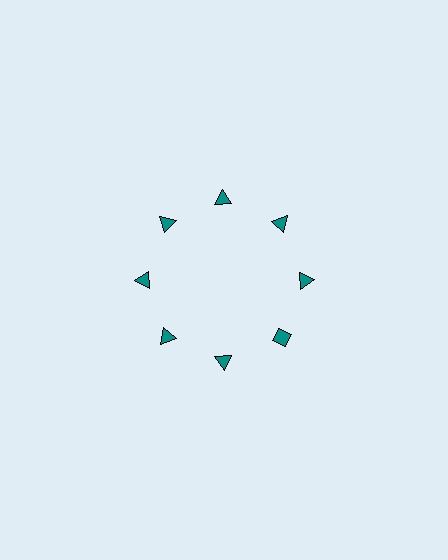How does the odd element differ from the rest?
It has a different shape: diamond instead of triangle.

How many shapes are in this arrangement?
There are 8 shapes arranged in a ring pattern.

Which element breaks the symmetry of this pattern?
The teal diamond at roughly the 4 o'clock position breaks the symmetry. All other shapes are teal triangles.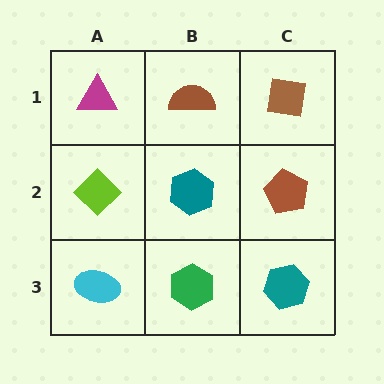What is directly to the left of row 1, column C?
A brown semicircle.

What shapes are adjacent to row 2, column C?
A brown square (row 1, column C), a teal hexagon (row 3, column C), a teal hexagon (row 2, column B).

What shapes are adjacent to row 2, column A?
A magenta triangle (row 1, column A), a cyan ellipse (row 3, column A), a teal hexagon (row 2, column B).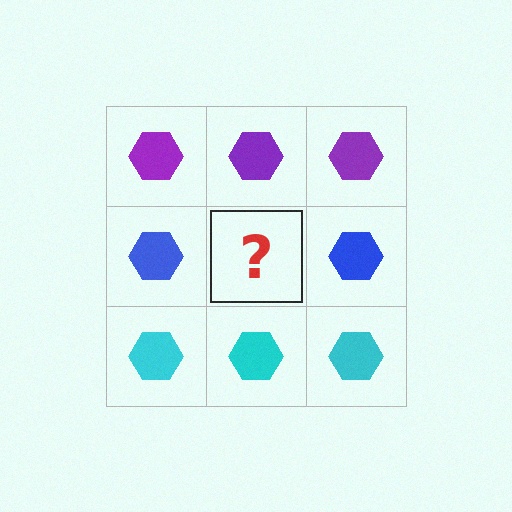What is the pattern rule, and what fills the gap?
The rule is that each row has a consistent color. The gap should be filled with a blue hexagon.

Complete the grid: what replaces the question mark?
The question mark should be replaced with a blue hexagon.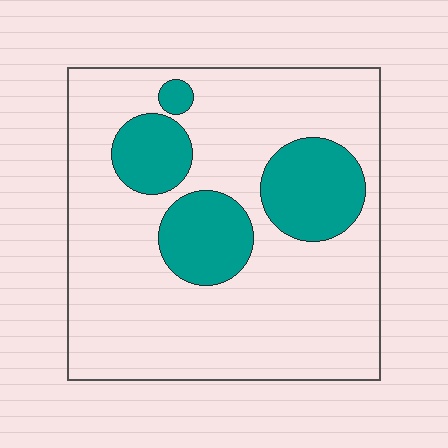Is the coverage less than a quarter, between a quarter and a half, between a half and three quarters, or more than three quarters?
Less than a quarter.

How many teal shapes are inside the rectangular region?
4.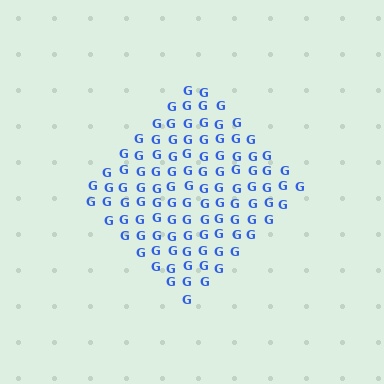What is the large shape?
The large shape is a diamond.